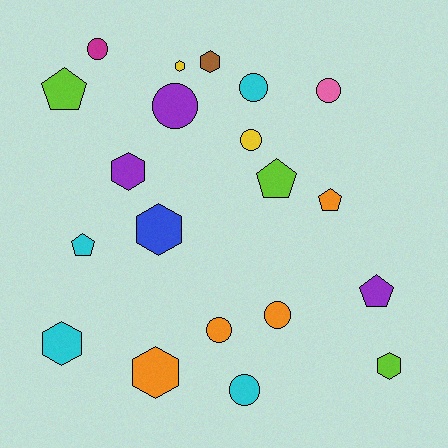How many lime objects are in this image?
There are 3 lime objects.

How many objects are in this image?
There are 20 objects.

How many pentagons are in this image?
There are 5 pentagons.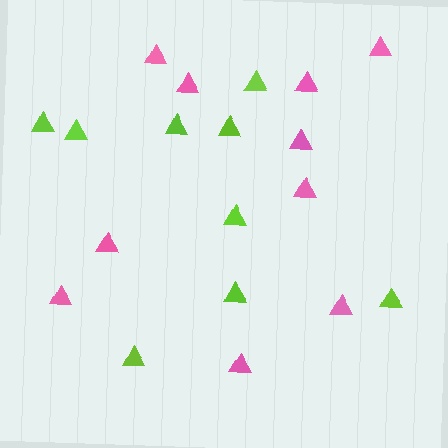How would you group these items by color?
There are 2 groups: one group of lime triangles (9) and one group of pink triangles (10).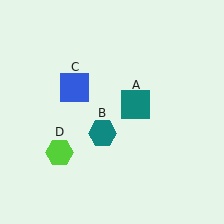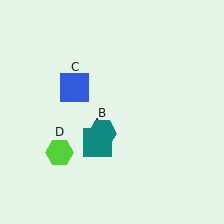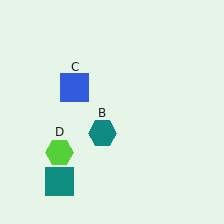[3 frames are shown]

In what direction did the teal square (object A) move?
The teal square (object A) moved down and to the left.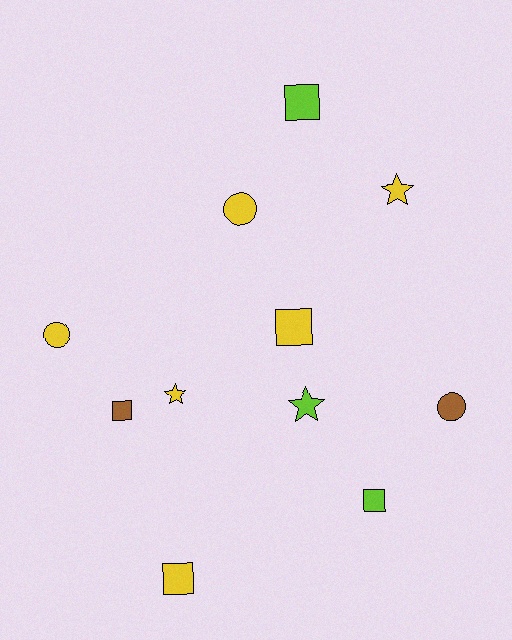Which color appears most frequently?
Yellow, with 6 objects.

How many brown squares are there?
There is 1 brown square.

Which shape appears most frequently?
Square, with 5 objects.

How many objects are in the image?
There are 11 objects.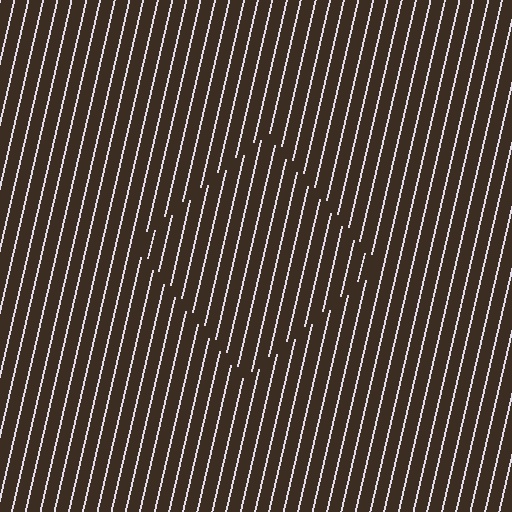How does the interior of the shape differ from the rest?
The interior of the shape contains the same grating, shifted by half a period — the contour is defined by the phase discontinuity where line-ends from the inner and outer gratings abut.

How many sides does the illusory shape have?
4 sides — the line-ends trace a square.